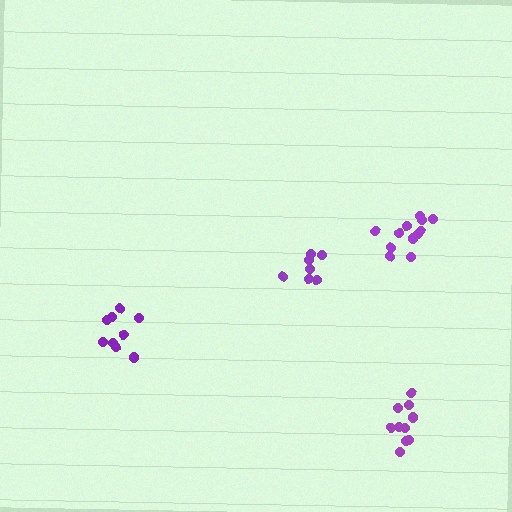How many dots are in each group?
Group 1: 12 dots, Group 2: 7 dots, Group 3: 9 dots, Group 4: 11 dots (39 total).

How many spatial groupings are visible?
There are 4 spatial groupings.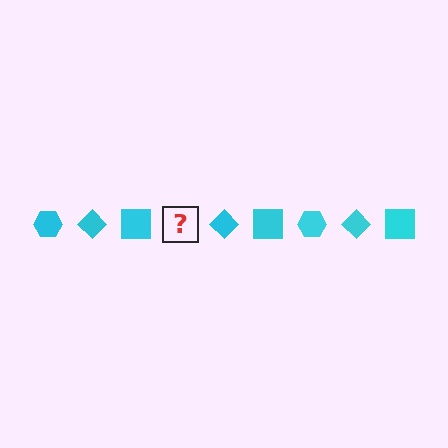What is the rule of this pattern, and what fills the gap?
The rule is that the pattern cycles through hexagon, diamond, square shapes in cyan. The gap should be filled with a cyan hexagon.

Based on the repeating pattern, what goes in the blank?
The blank should be a cyan hexagon.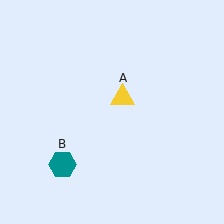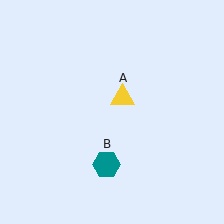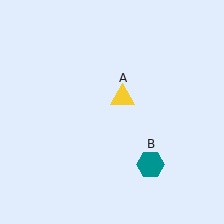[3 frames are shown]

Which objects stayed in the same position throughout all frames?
Yellow triangle (object A) remained stationary.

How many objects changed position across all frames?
1 object changed position: teal hexagon (object B).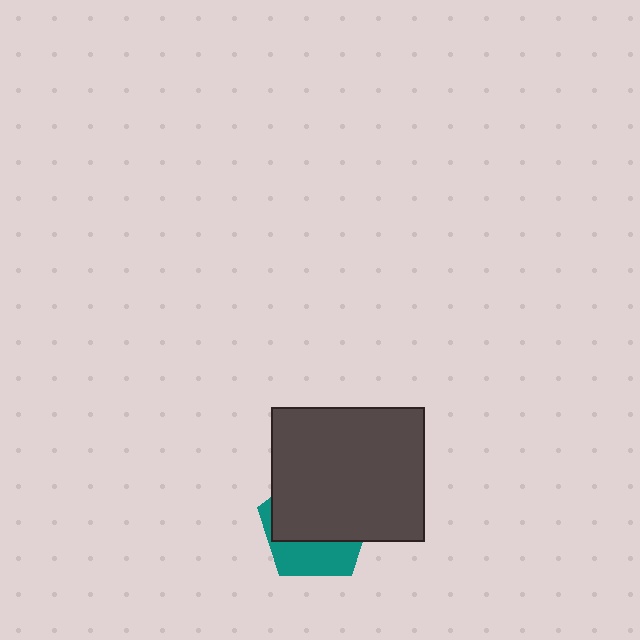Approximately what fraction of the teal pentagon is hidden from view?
Roughly 64% of the teal pentagon is hidden behind the dark gray rectangle.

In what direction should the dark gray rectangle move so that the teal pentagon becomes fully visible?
The dark gray rectangle should move up. That is the shortest direction to clear the overlap and leave the teal pentagon fully visible.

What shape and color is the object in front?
The object in front is a dark gray rectangle.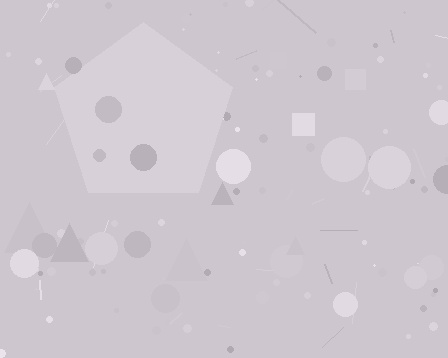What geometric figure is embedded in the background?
A pentagon is embedded in the background.